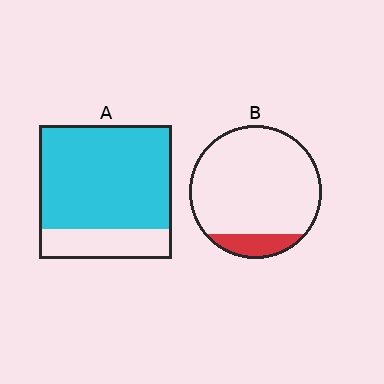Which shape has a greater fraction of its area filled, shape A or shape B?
Shape A.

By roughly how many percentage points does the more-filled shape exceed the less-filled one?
By roughly 65 percentage points (A over B).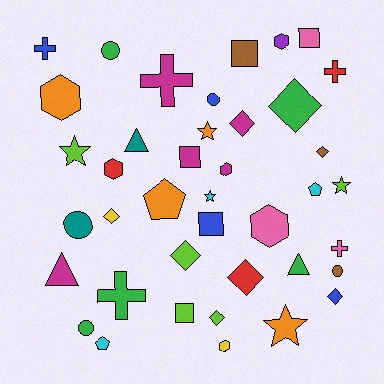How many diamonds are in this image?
There are 8 diamonds.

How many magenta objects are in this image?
There are 5 magenta objects.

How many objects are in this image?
There are 40 objects.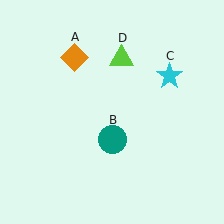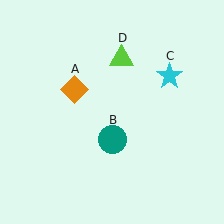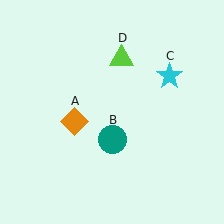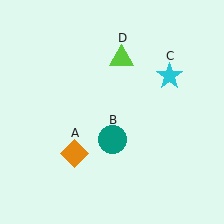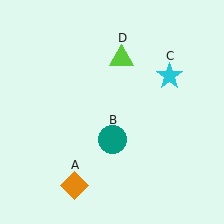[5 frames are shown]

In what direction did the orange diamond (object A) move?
The orange diamond (object A) moved down.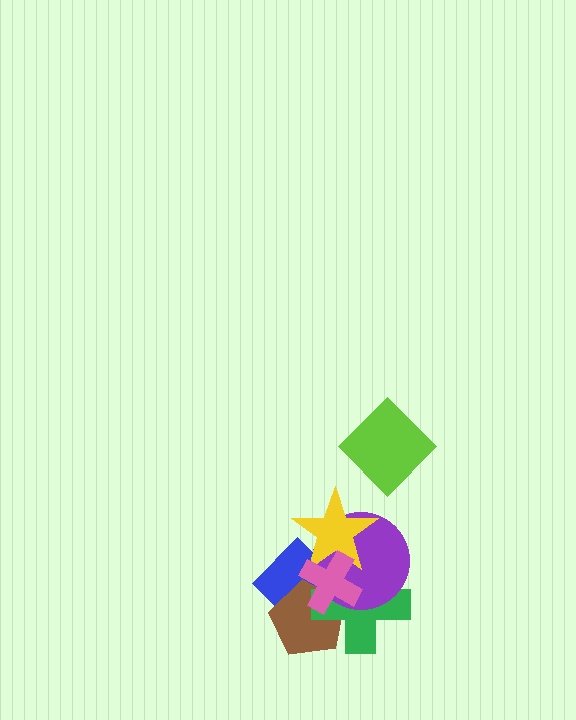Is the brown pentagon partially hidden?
Yes, it is partially covered by another shape.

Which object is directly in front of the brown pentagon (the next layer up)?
The green cross is directly in front of the brown pentagon.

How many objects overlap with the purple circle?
5 objects overlap with the purple circle.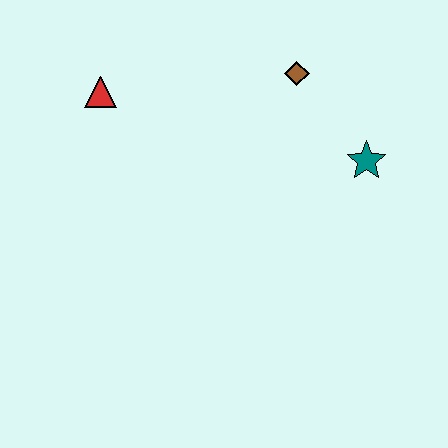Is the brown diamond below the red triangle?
No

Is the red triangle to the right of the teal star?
No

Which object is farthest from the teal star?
The red triangle is farthest from the teal star.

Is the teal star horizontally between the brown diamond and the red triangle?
No